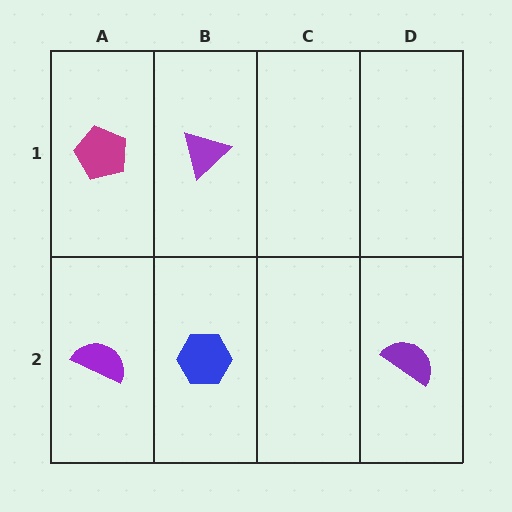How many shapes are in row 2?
3 shapes.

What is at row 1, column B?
A purple triangle.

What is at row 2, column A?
A purple semicircle.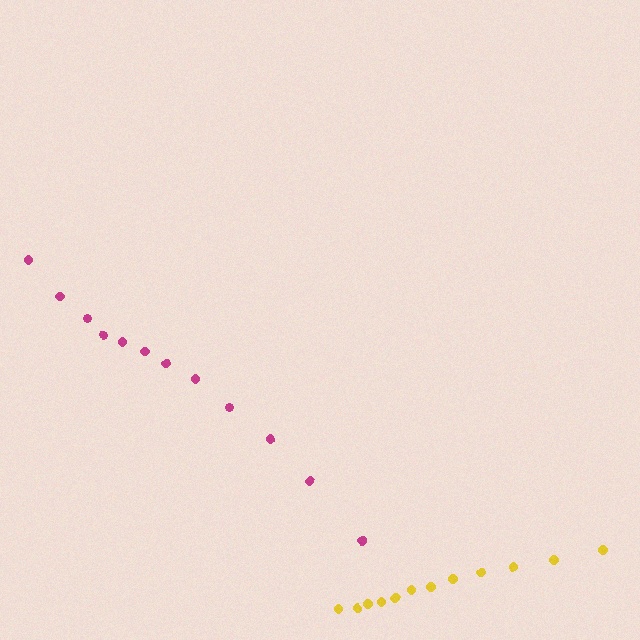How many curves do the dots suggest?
There are 2 distinct paths.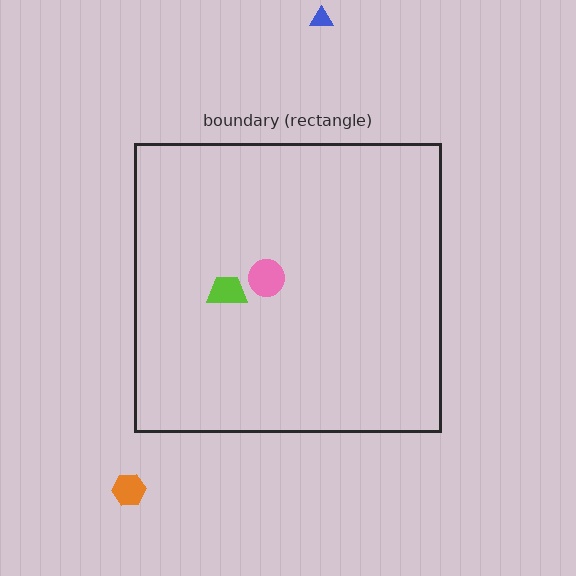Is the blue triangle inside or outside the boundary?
Outside.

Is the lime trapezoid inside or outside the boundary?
Inside.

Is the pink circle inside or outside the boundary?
Inside.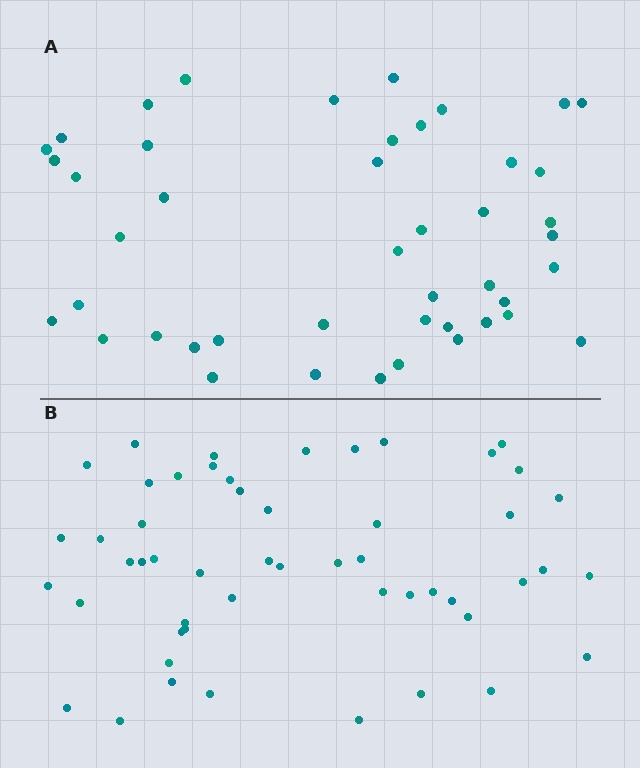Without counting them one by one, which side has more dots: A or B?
Region B (the bottom region) has more dots.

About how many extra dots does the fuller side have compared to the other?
Region B has roughly 8 or so more dots than region A.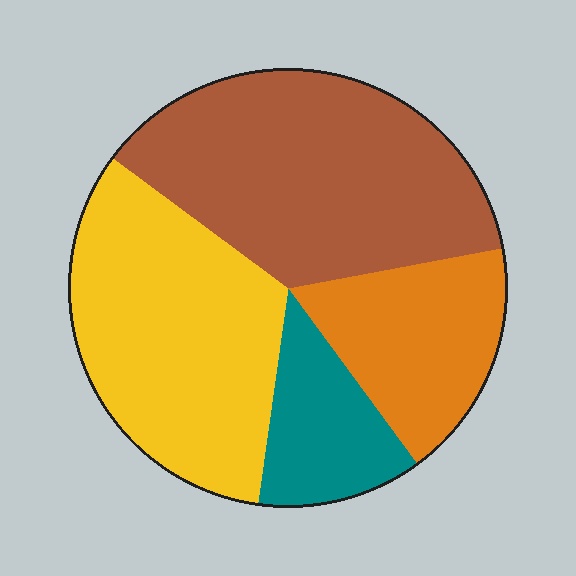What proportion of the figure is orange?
Orange covers roughly 20% of the figure.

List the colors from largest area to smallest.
From largest to smallest: brown, yellow, orange, teal.